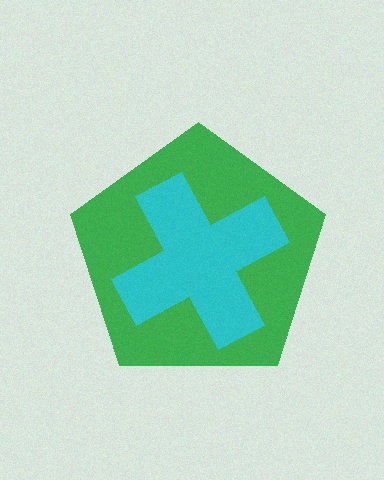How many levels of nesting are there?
2.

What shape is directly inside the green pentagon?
The cyan cross.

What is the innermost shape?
The cyan cross.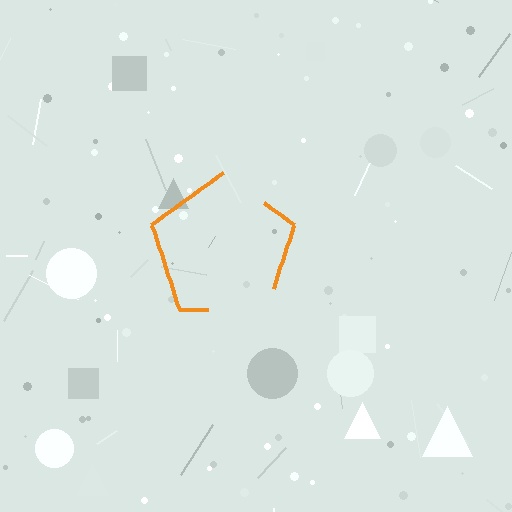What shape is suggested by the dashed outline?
The dashed outline suggests a pentagon.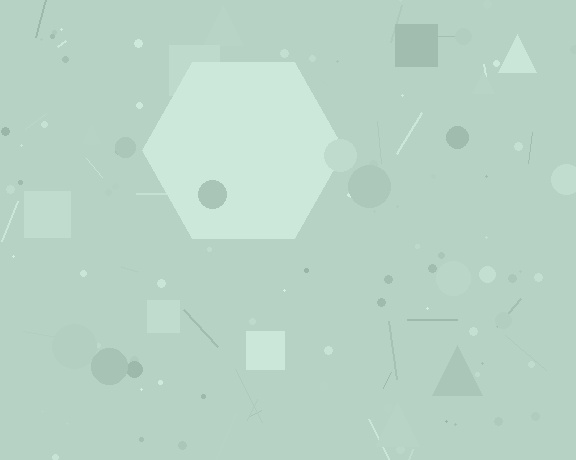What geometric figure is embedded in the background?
A hexagon is embedded in the background.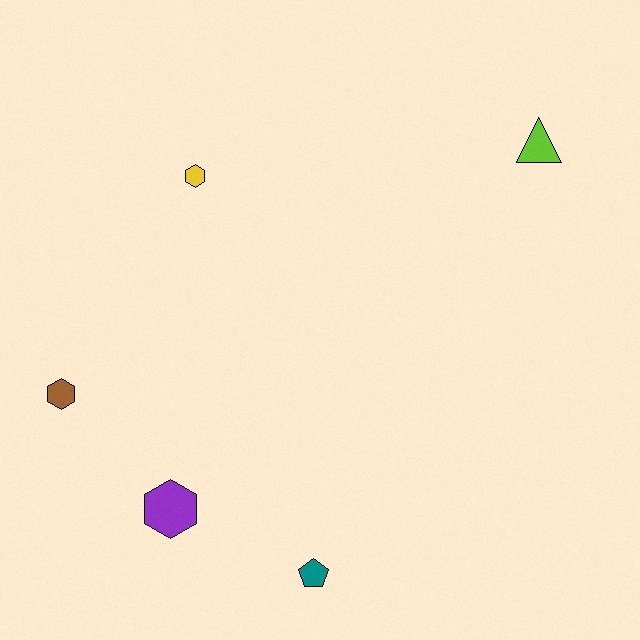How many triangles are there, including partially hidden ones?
There is 1 triangle.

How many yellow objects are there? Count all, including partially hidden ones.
There is 1 yellow object.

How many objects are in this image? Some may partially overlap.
There are 5 objects.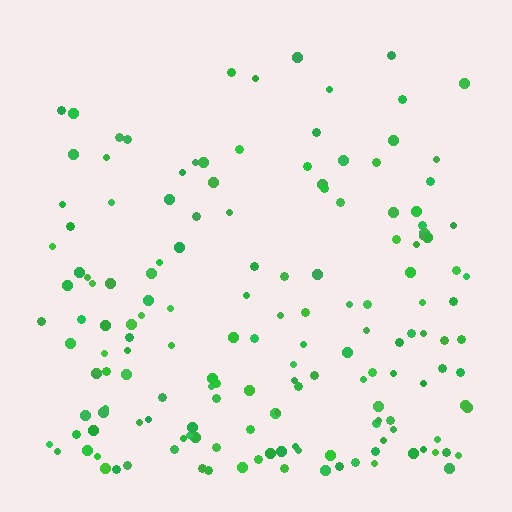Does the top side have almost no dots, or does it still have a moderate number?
Still a moderate number, just noticeably fewer than the bottom.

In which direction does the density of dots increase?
From top to bottom, with the bottom side densest.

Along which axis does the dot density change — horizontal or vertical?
Vertical.